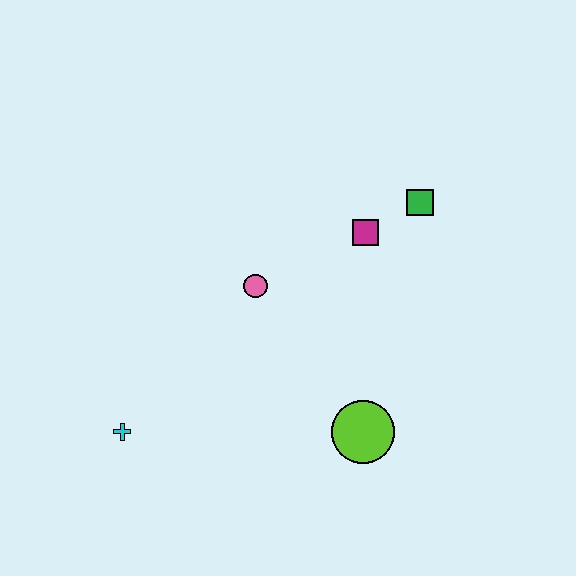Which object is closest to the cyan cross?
The pink circle is closest to the cyan cross.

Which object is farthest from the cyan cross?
The green square is farthest from the cyan cross.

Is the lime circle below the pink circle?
Yes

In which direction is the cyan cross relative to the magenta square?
The cyan cross is to the left of the magenta square.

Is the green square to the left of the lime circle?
No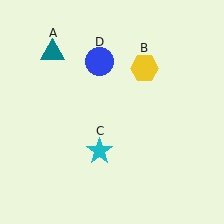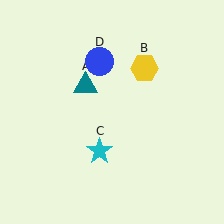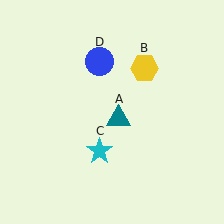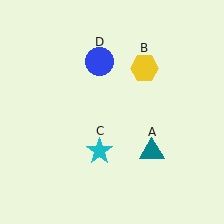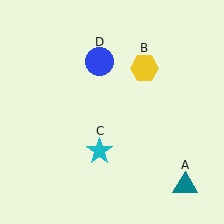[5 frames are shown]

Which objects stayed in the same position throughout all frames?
Yellow hexagon (object B) and cyan star (object C) and blue circle (object D) remained stationary.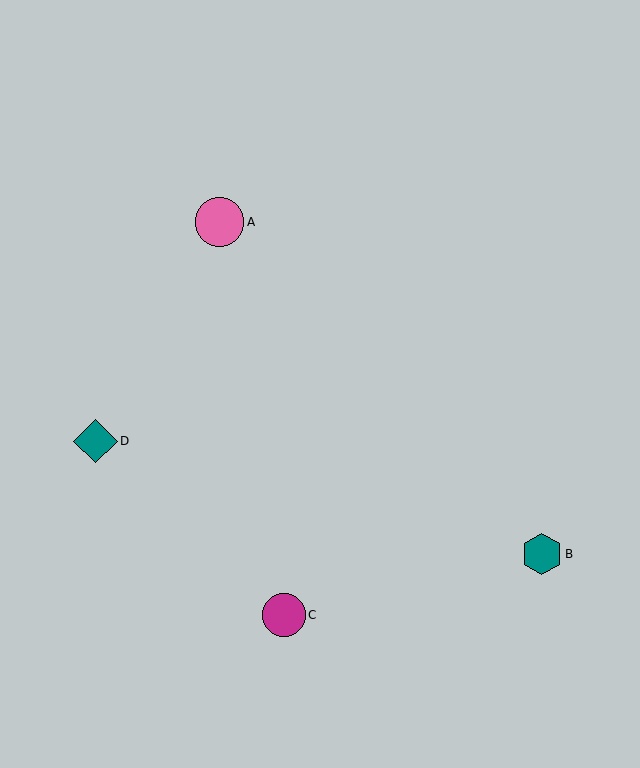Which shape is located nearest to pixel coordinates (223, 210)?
The pink circle (labeled A) at (219, 222) is nearest to that location.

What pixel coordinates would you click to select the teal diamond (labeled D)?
Click at (95, 441) to select the teal diamond D.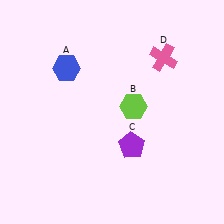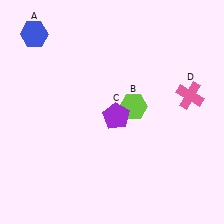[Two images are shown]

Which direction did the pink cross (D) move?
The pink cross (D) moved down.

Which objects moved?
The objects that moved are: the blue hexagon (A), the purple pentagon (C), the pink cross (D).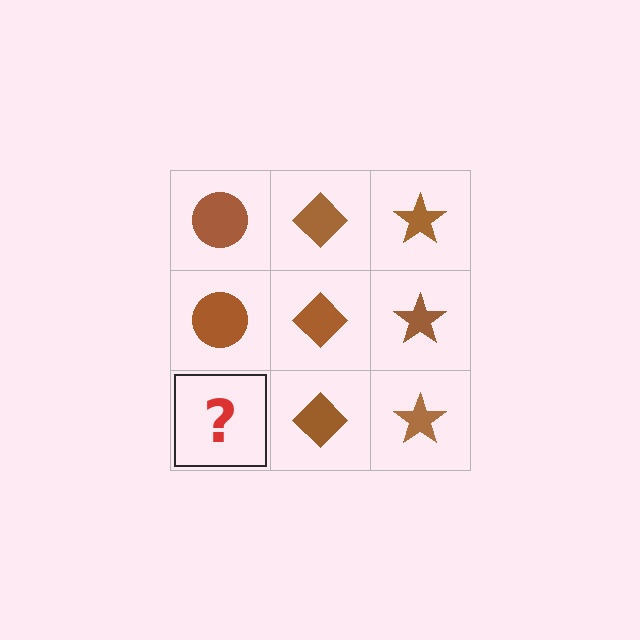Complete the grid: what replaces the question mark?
The question mark should be replaced with a brown circle.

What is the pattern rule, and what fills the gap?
The rule is that each column has a consistent shape. The gap should be filled with a brown circle.